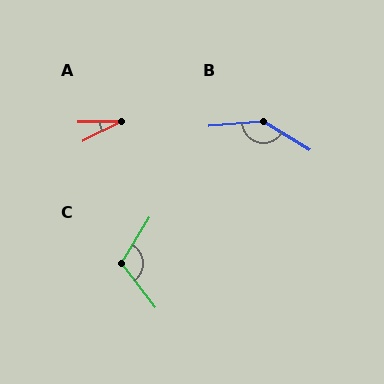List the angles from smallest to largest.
A (27°), C (111°), B (144°).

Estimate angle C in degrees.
Approximately 111 degrees.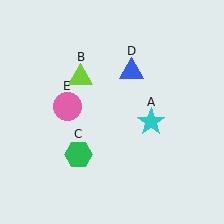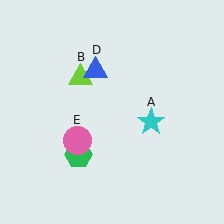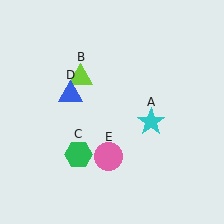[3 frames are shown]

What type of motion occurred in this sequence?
The blue triangle (object D), pink circle (object E) rotated counterclockwise around the center of the scene.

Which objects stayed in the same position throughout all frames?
Cyan star (object A) and lime triangle (object B) and green hexagon (object C) remained stationary.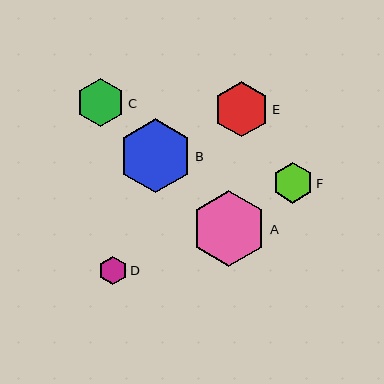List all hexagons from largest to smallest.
From largest to smallest: A, B, E, C, F, D.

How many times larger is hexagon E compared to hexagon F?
Hexagon E is approximately 1.4 times the size of hexagon F.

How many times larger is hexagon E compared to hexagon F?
Hexagon E is approximately 1.4 times the size of hexagon F.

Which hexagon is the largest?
Hexagon A is the largest with a size of approximately 75 pixels.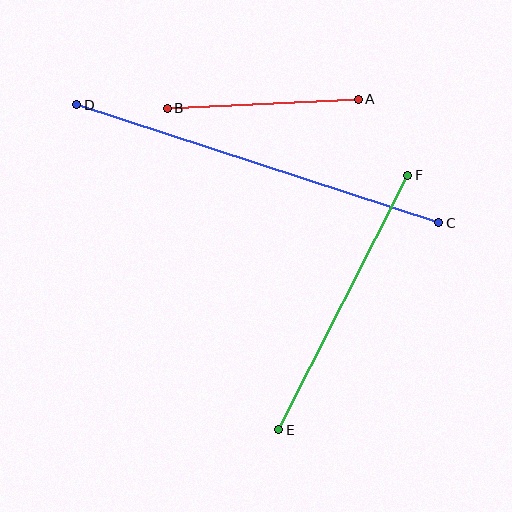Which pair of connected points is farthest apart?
Points C and D are farthest apart.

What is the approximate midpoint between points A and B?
The midpoint is at approximately (263, 104) pixels.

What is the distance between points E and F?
The distance is approximately 285 pixels.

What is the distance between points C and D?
The distance is approximately 381 pixels.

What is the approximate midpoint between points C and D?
The midpoint is at approximately (258, 164) pixels.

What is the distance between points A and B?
The distance is approximately 191 pixels.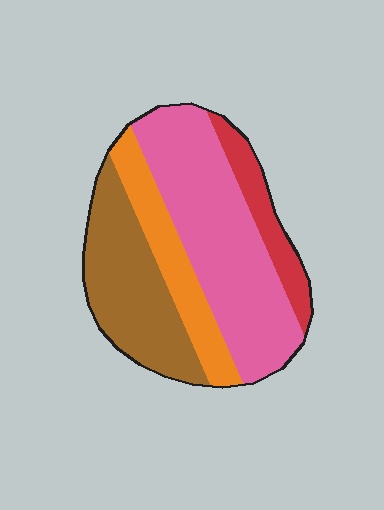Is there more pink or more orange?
Pink.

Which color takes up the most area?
Pink, at roughly 45%.